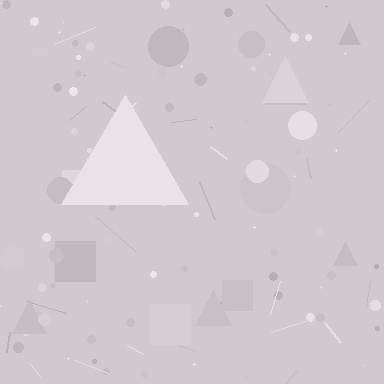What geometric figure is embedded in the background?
A triangle is embedded in the background.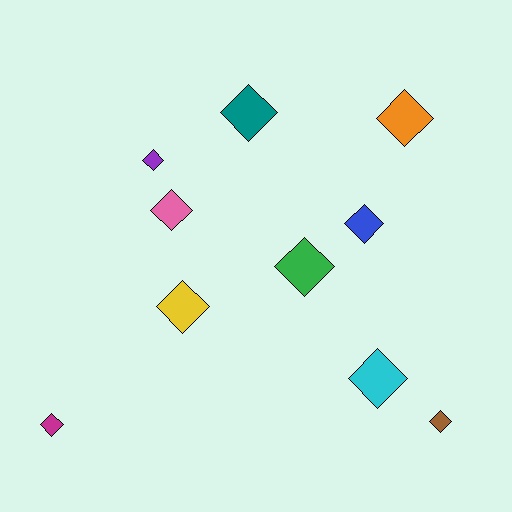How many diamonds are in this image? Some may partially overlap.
There are 10 diamonds.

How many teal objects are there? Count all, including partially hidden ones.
There is 1 teal object.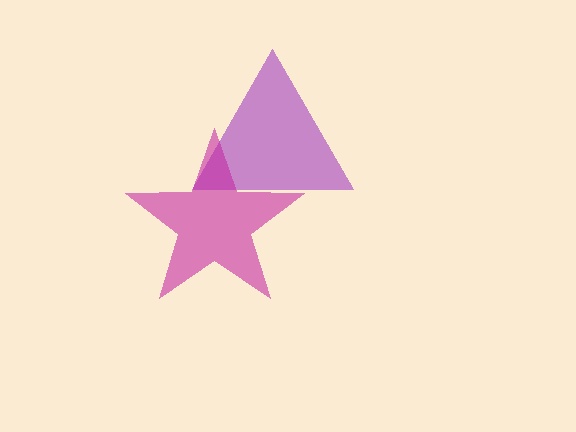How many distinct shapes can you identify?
There are 2 distinct shapes: a purple triangle, a magenta star.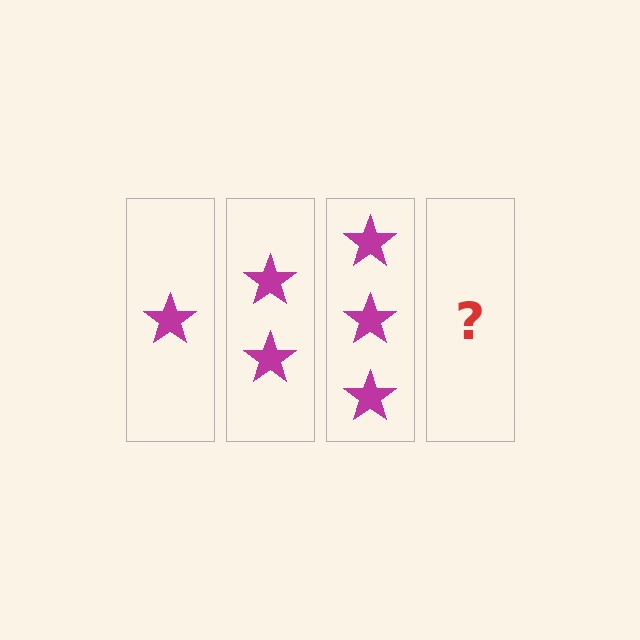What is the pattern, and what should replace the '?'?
The pattern is that each step adds one more star. The '?' should be 4 stars.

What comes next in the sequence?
The next element should be 4 stars.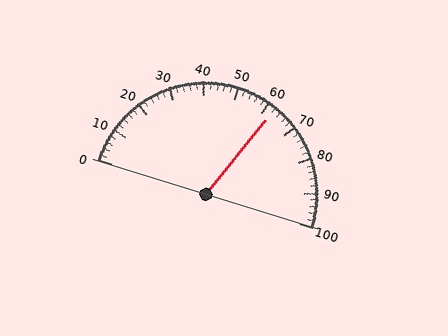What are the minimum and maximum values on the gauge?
The gauge ranges from 0 to 100.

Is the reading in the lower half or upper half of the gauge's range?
The reading is in the upper half of the range (0 to 100).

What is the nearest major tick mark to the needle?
The nearest major tick mark is 60.